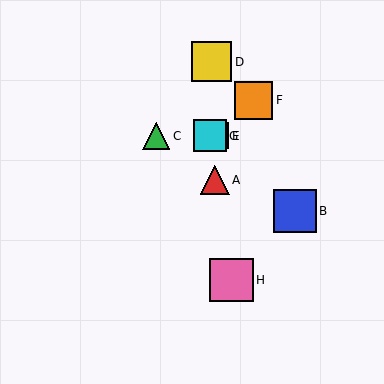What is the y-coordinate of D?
Object D is at y≈62.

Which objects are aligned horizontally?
Objects C, E, G are aligned horizontally.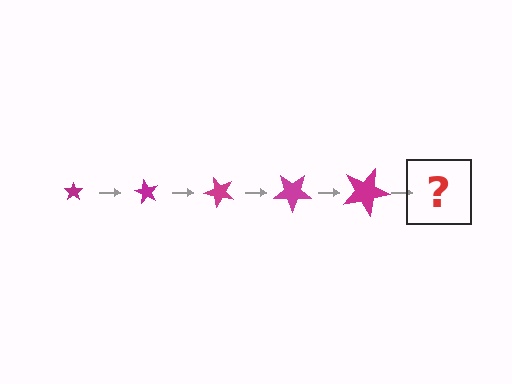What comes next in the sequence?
The next element should be a star, larger than the previous one and rotated 300 degrees from the start.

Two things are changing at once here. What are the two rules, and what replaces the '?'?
The two rules are that the star grows larger each step and it rotates 60 degrees each step. The '?' should be a star, larger than the previous one and rotated 300 degrees from the start.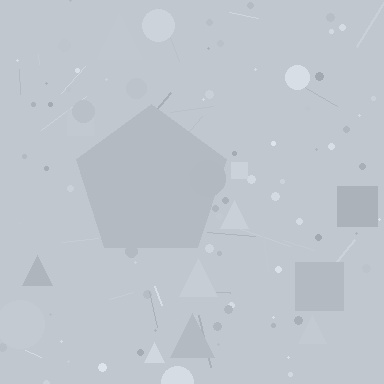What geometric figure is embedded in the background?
A pentagon is embedded in the background.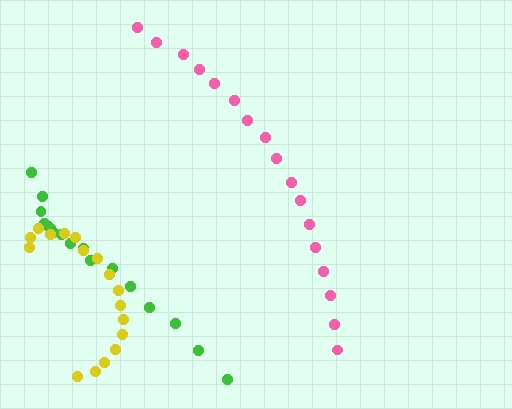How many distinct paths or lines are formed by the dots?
There are 3 distinct paths.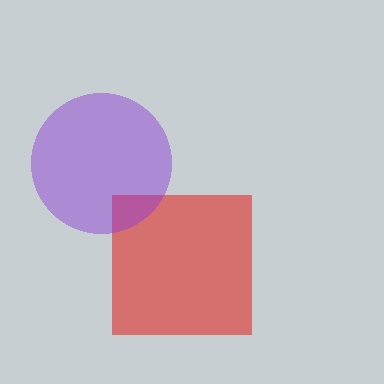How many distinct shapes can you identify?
There are 2 distinct shapes: a red square, a purple circle.